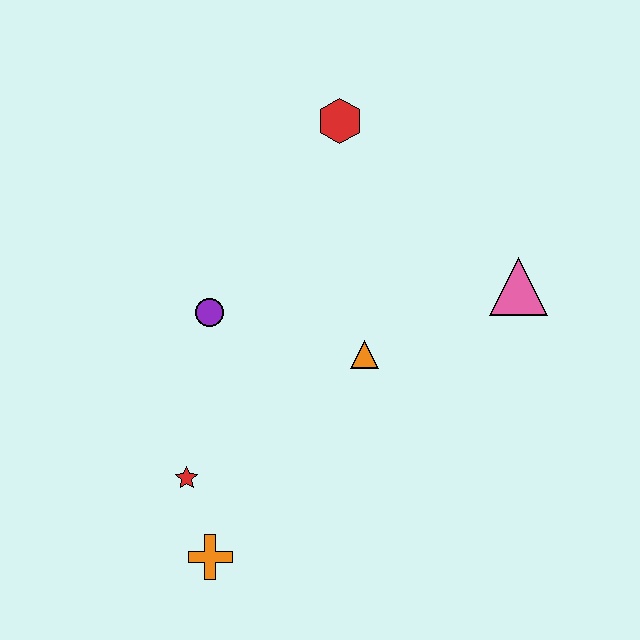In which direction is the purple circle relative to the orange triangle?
The purple circle is to the left of the orange triangle.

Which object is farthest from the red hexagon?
The orange cross is farthest from the red hexagon.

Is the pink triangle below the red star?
No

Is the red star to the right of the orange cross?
No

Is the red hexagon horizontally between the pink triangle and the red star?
Yes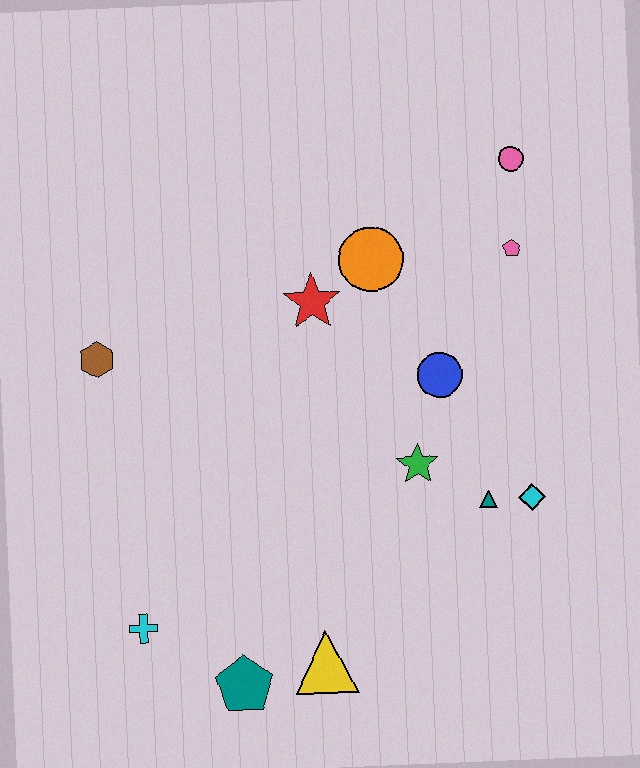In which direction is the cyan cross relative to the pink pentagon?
The cyan cross is to the left of the pink pentagon.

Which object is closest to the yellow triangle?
The teal pentagon is closest to the yellow triangle.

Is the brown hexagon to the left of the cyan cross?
Yes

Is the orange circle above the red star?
Yes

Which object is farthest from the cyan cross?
The pink circle is farthest from the cyan cross.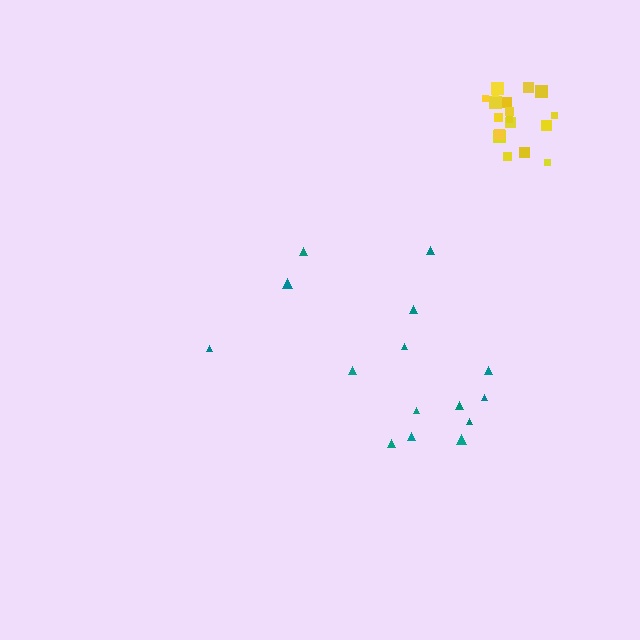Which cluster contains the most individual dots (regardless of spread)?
Yellow (18).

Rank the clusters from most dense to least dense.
yellow, teal.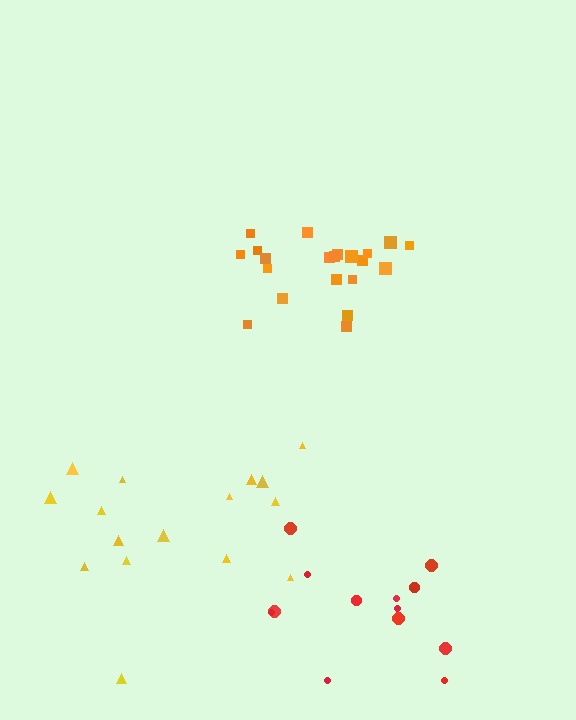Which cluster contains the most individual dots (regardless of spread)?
Orange (21).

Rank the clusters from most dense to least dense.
orange, yellow, red.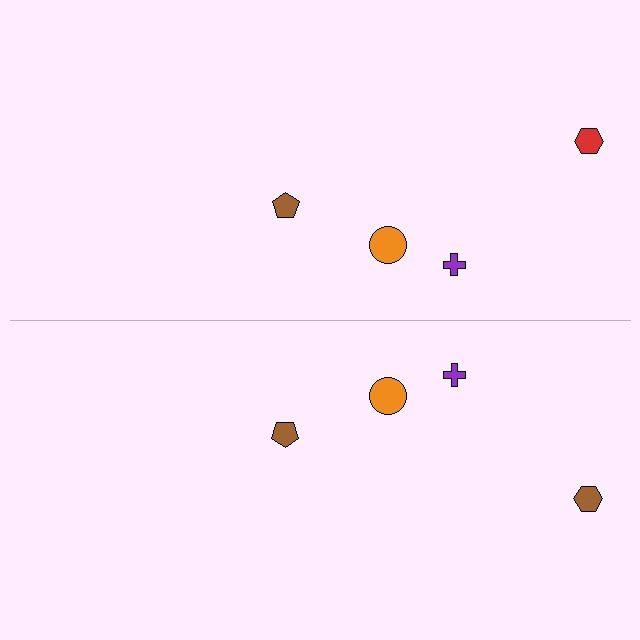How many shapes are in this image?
There are 8 shapes in this image.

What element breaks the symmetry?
The brown hexagon on the bottom side breaks the symmetry — its mirror counterpart is red.